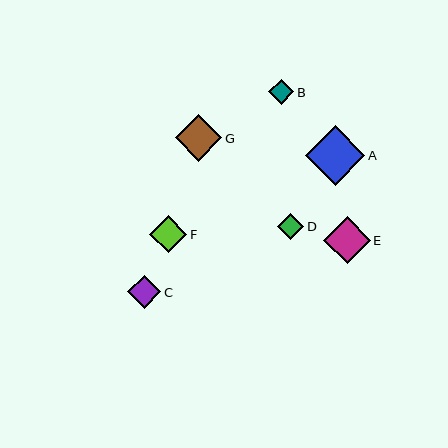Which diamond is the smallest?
Diamond B is the smallest with a size of approximately 25 pixels.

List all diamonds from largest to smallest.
From largest to smallest: A, E, G, F, C, D, B.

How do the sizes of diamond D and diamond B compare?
Diamond D and diamond B are approximately the same size.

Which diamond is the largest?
Diamond A is the largest with a size of approximately 60 pixels.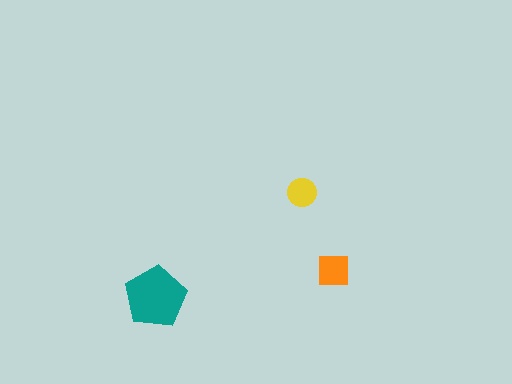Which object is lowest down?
The teal pentagon is bottommost.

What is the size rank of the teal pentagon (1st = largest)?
1st.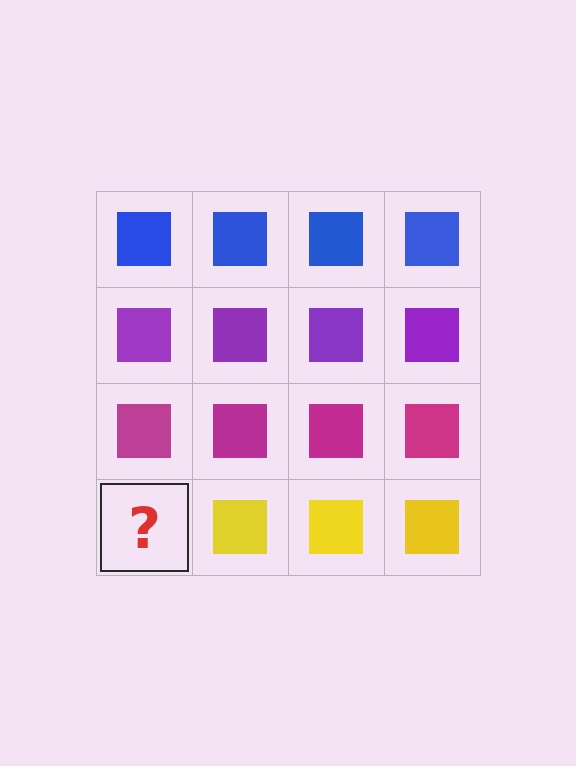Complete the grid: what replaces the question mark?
The question mark should be replaced with a yellow square.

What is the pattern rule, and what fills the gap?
The rule is that each row has a consistent color. The gap should be filled with a yellow square.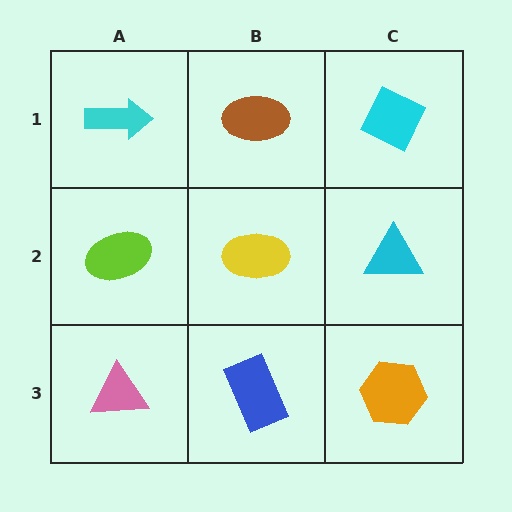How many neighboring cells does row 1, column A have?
2.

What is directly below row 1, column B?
A yellow ellipse.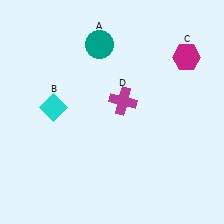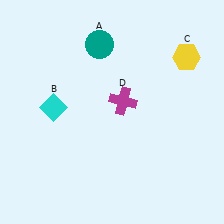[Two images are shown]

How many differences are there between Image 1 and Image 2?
There is 1 difference between the two images.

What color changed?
The hexagon (C) changed from magenta in Image 1 to yellow in Image 2.